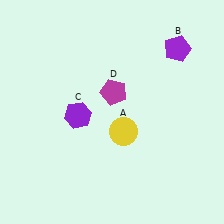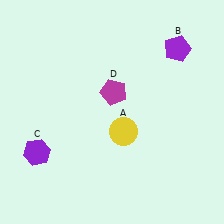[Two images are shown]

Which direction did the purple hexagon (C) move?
The purple hexagon (C) moved left.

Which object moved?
The purple hexagon (C) moved left.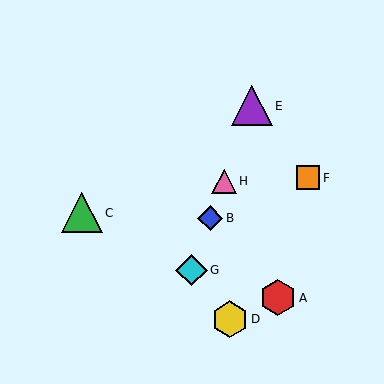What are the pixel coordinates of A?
Object A is at (278, 298).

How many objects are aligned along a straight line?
4 objects (B, E, G, H) are aligned along a straight line.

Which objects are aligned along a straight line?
Objects B, E, G, H are aligned along a straight line.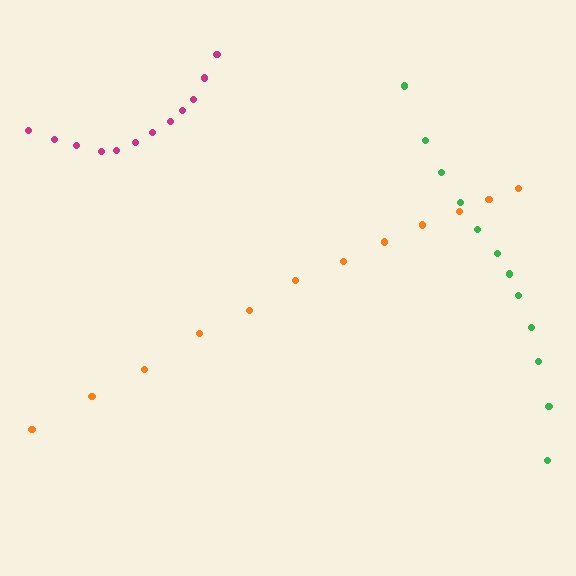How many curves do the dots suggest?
There are 3 distinct paths.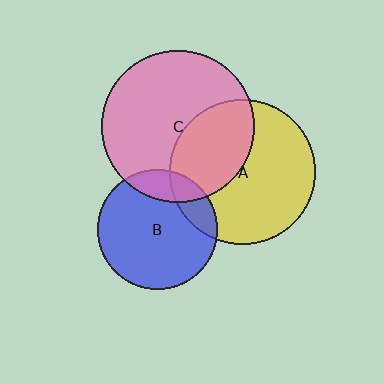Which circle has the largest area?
Circle C (pink).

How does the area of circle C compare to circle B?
Approximately 1.6 times.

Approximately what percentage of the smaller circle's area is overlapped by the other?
Approximately 40%.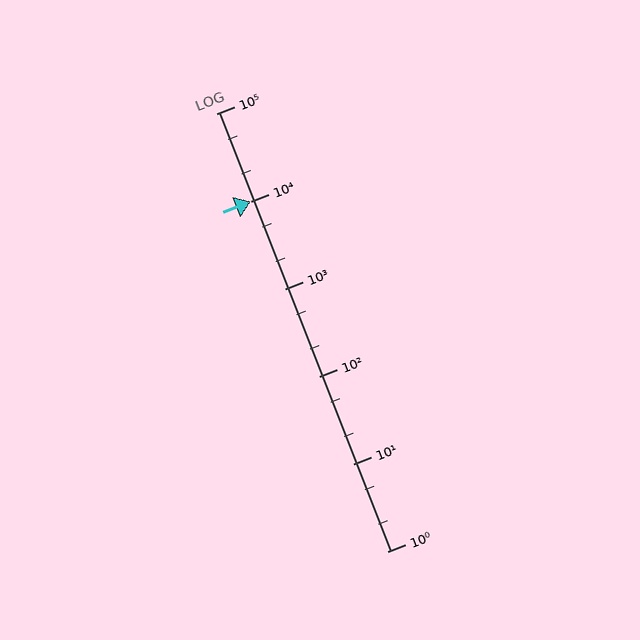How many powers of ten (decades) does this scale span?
The scale spans 5 decades, from 1 to 100000.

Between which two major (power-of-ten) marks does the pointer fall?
The pointer is between 10000 and 100000.